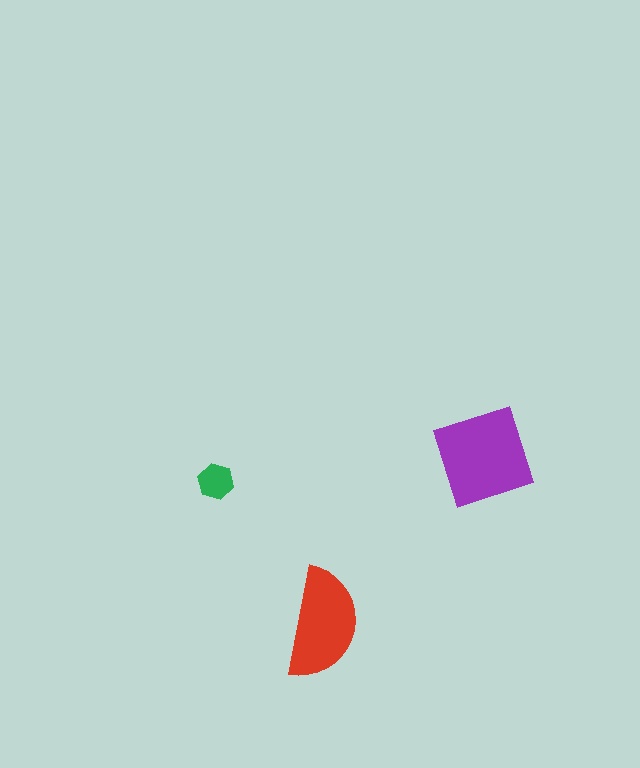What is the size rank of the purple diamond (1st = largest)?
1st.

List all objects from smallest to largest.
The green hexagon, the red semicircle, the purple diamond.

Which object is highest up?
The purple diamond is topmost.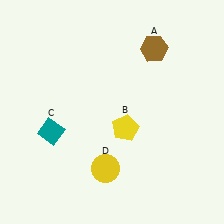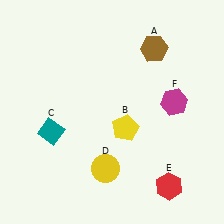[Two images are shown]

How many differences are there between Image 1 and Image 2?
There are 2 differences between the two images.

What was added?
A red hexagon (E), a magenta hexagon (F) were added in Image 2.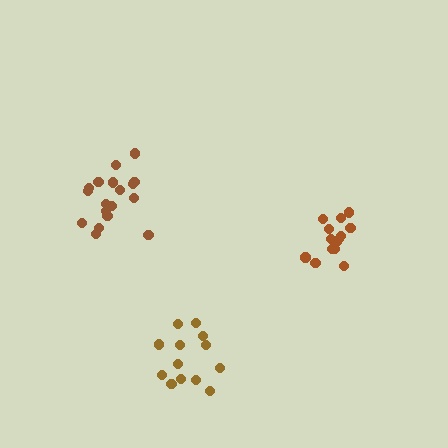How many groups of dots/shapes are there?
There are 3 groups.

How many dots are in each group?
Group 1: 13 dots, Group 2: 18 dots, Group 3: 14 dots (45 total).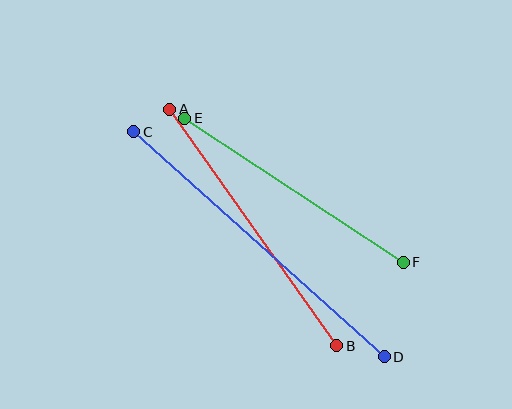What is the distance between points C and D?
The distance is approximately 336 pixels.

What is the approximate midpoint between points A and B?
The midpoint is at approximately (253, 227) pixels.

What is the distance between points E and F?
The distance is approximately 262 pixels.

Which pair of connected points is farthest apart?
Points C and D are farthest apart.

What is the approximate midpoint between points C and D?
The midpoint is at approximately (259, 244) pixels.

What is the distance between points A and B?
The distance is approximately 290 pixels.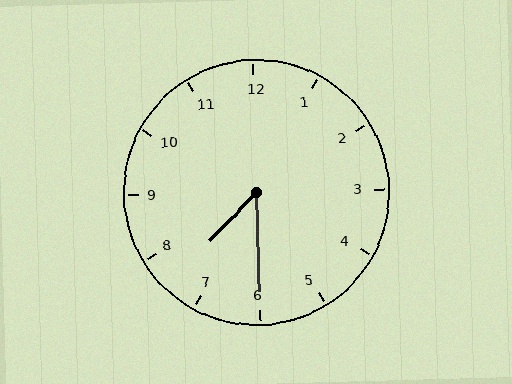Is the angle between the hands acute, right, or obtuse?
It is acute.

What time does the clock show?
7:30.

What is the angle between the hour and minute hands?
Approximately 45 degrees.